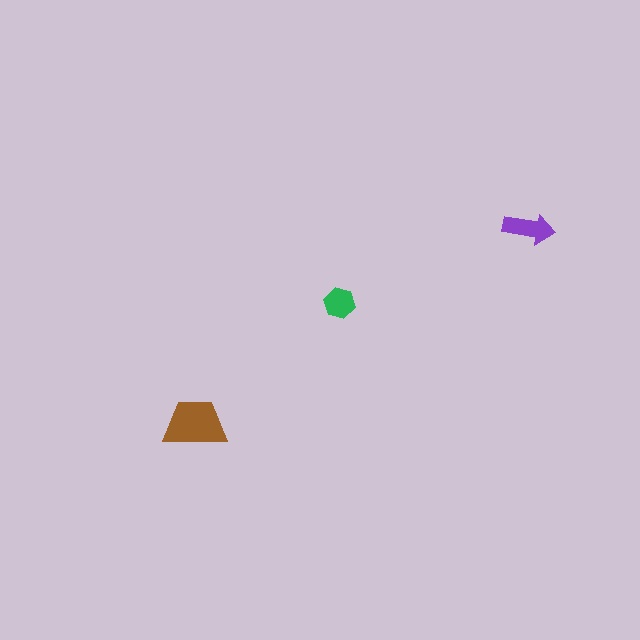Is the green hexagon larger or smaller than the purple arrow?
Smaller.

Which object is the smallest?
The green hexagon.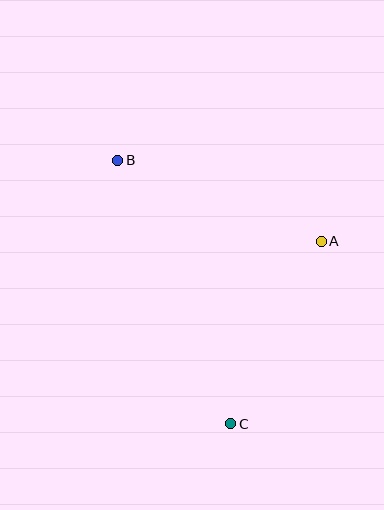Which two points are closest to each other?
Points A and C are closest to each other.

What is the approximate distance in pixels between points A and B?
The distance between A and B is approximately 219 pixels.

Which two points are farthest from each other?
Points B and C are farthest from each other.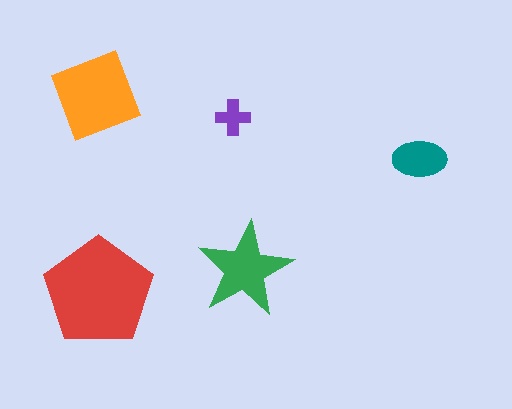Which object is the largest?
The red pentagon.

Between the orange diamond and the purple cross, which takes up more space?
The orange diamond.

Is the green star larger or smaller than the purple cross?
Larger.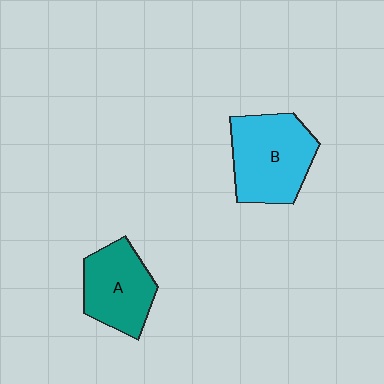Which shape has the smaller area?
Shape A (teal).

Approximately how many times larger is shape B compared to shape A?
Approximately 1.3 times.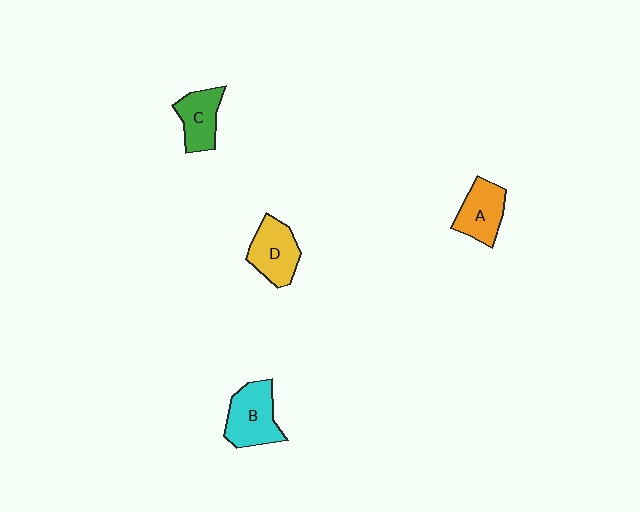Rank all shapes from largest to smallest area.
From largest to smallest: B (cyan), D (yellow), A (orange), C (green).